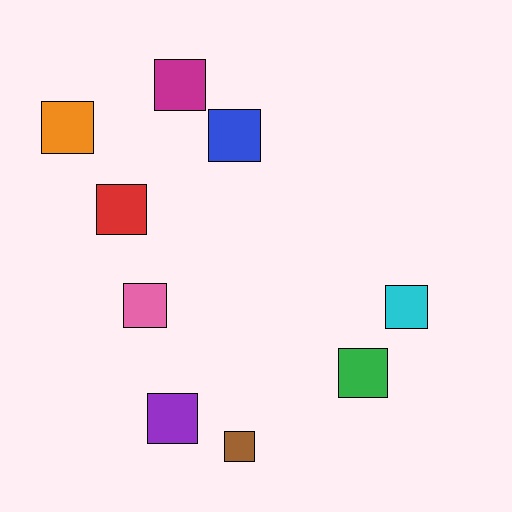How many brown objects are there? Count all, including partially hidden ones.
There is 1 brown object.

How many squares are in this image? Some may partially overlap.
There are 9 squares.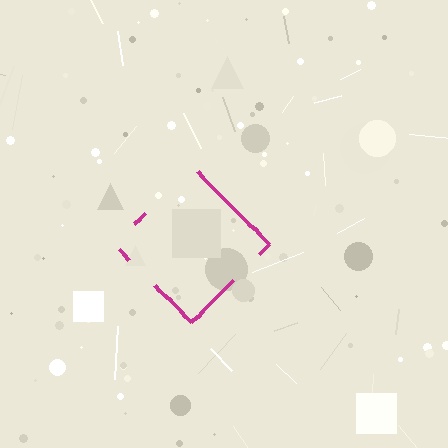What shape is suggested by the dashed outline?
The dashed outline suggests a diamond.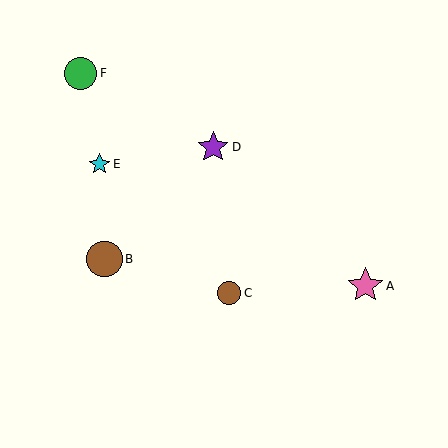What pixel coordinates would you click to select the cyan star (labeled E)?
Click at (100, 164) to select the cyan star E.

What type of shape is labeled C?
Shape C is a brown circle.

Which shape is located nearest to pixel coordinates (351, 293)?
The pink star (labeled A) at (365, 286) is nearest to that location.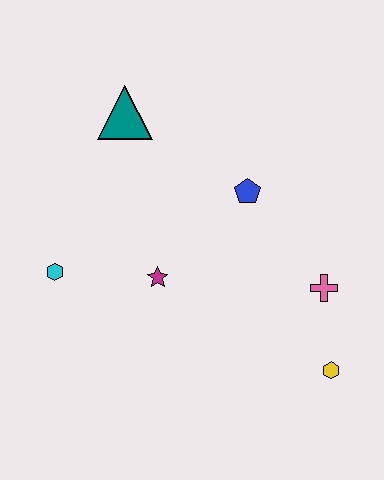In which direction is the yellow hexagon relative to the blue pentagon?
The yellow hexagon is below the blue pentagon.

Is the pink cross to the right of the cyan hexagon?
Yes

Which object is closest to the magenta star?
The cyan hexagon is closest to the magenta star.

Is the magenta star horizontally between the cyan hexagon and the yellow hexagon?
Yes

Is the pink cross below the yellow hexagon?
No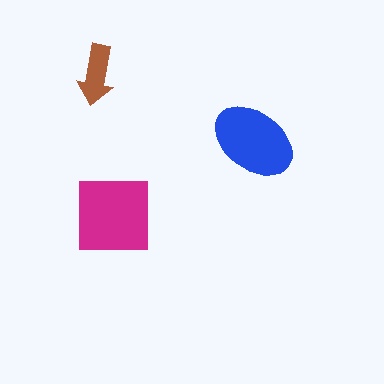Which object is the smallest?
The brown arrow.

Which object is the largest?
The magenta square.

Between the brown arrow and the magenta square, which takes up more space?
The magenta square.